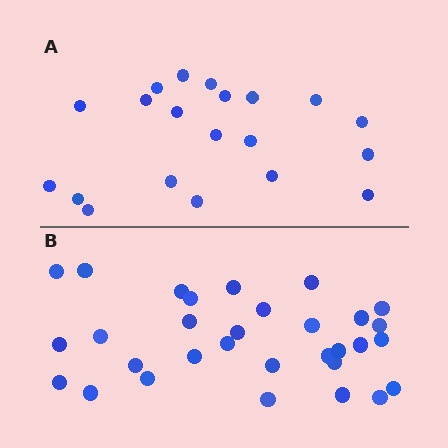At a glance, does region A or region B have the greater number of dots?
Region B (the bottom region) has more dots.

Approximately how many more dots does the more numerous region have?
Region B has roughly 12 or so more dots than region A.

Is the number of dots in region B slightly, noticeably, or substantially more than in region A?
Region B has substantially more. The ratio is roughly 1.6 to 1.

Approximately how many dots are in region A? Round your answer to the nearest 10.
About 20 dots.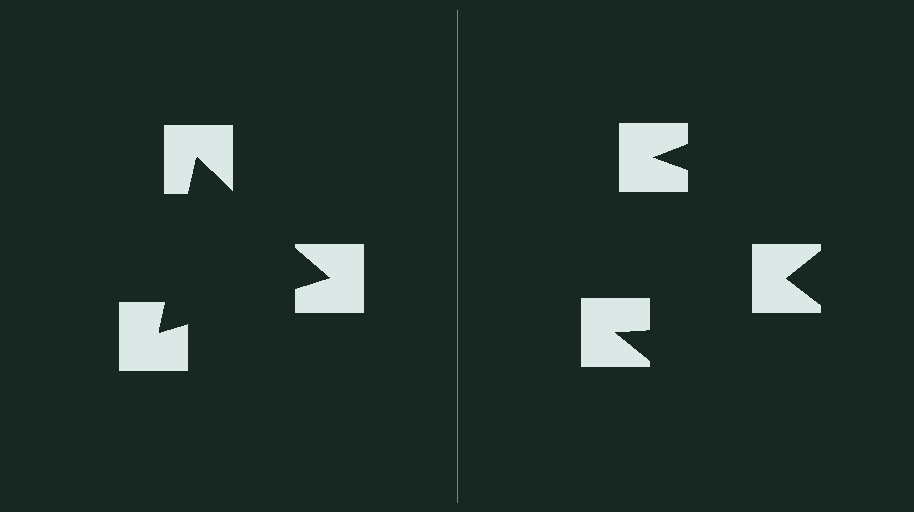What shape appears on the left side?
An illusory triangle.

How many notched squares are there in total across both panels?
6 — 3 on each side.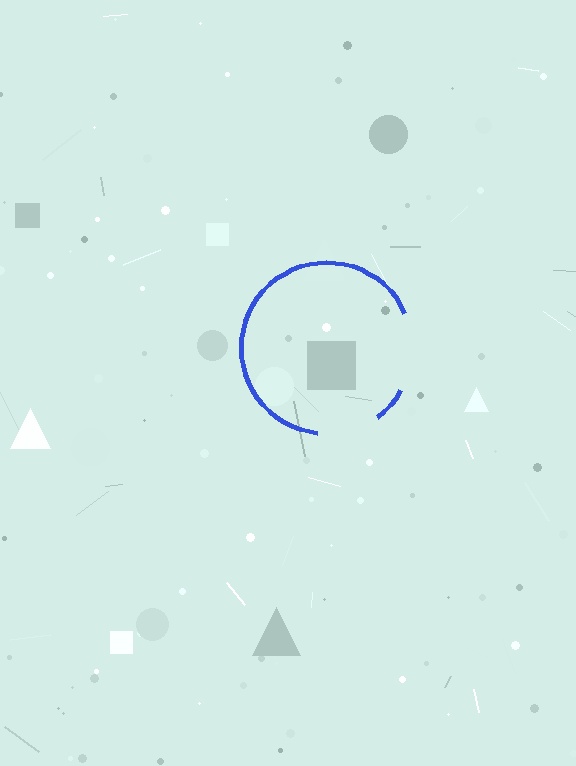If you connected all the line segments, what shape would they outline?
They would outline a circle.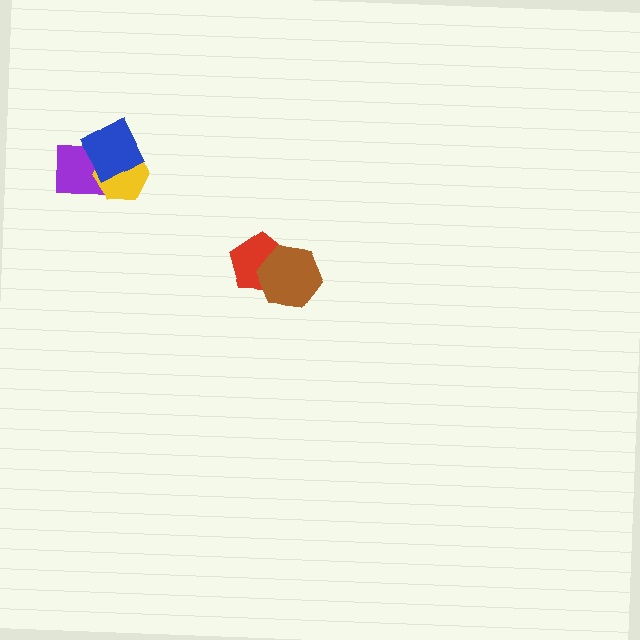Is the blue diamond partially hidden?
No, no other shape covers it.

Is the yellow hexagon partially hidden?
Yes, it is partially covered by another shape.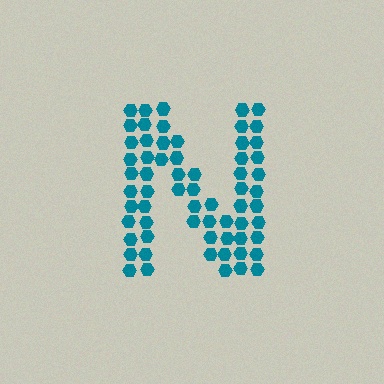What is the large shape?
The large shape is the letter N.